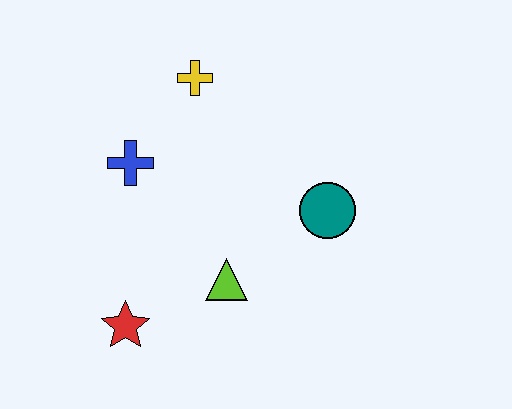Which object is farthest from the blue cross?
The teal circle is farthest from the blue cross.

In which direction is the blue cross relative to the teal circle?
The blue cross is to the left of the teal circle.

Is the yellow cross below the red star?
No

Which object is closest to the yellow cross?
The blue cross is closest to the yellow cross.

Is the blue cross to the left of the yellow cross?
Yes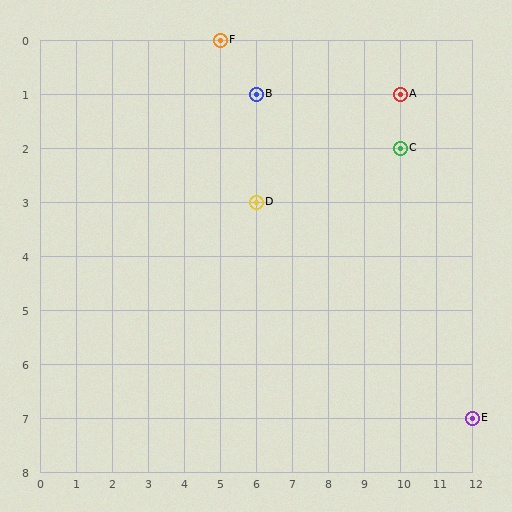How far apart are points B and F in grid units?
Points B and F are 1 column and 1 row apart (about 1.4 grid units diagonally).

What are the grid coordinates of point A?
Point A is at grid coordinates (10, 1).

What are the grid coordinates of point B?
Point B is at grid coordinates (6, 1).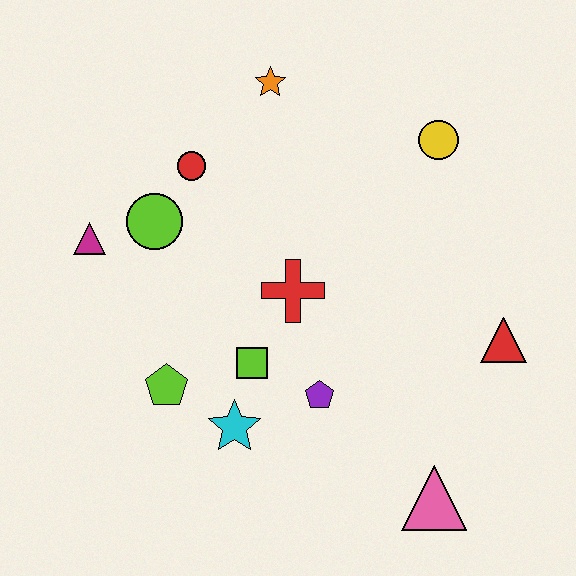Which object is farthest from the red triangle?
The magenta triangle is farthest from the red triangle.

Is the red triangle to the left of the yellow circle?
No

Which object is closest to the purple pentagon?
The lime square is closest to the purple pentagon.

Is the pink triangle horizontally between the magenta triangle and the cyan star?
No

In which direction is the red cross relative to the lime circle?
The red cross is to the right of the lime circle.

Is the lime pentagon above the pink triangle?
Yes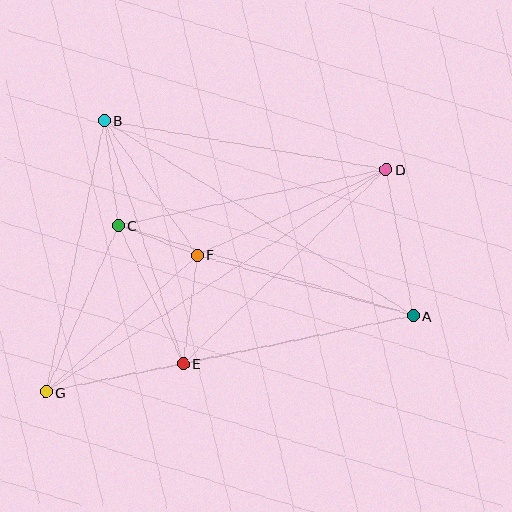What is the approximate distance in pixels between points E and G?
The distance between E and G is approximately 140 pixels.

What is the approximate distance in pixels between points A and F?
The distance between A and F is approximately 224 pixels.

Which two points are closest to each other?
Points C and F are closest to each other.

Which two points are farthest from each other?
Points D and G are farthest from each other.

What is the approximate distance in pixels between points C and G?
The distance between C and G is approximately 181 pixels.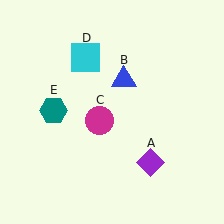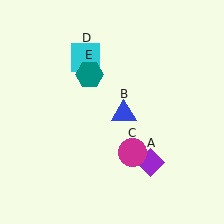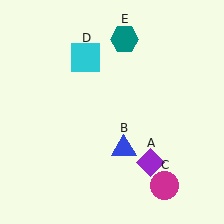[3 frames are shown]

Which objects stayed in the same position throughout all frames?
Purple diamond (object A) and cyan square (object D) remained stationary.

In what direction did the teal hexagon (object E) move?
The teal hexagon (object E) moved up and to the right.